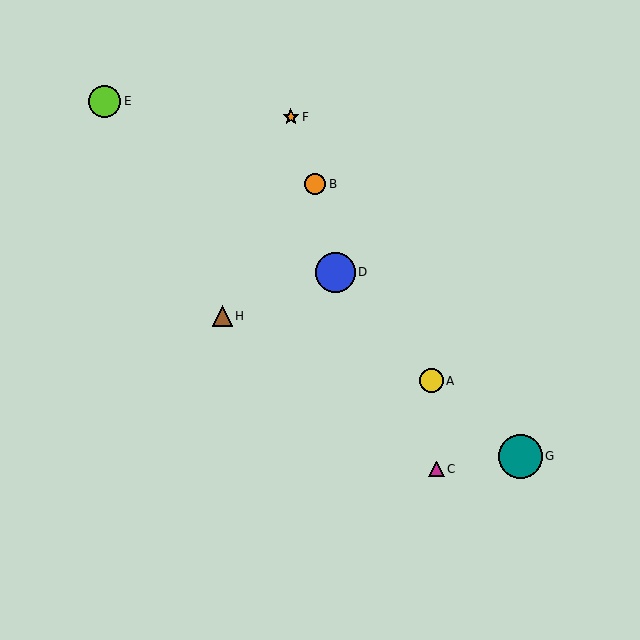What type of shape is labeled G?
Shape G is a teal circle.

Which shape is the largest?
The teal circle (labeled G) is the largest.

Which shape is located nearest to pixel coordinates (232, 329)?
The brown triangle (labeled H) at (222, 316) is nearest to that location.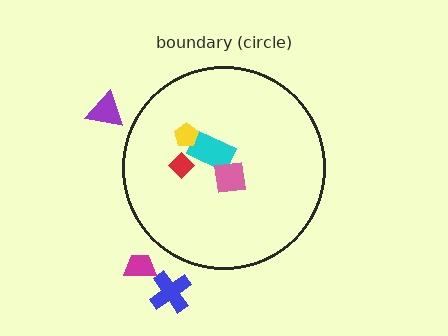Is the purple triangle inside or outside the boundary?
Outside.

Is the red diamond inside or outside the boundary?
Inside.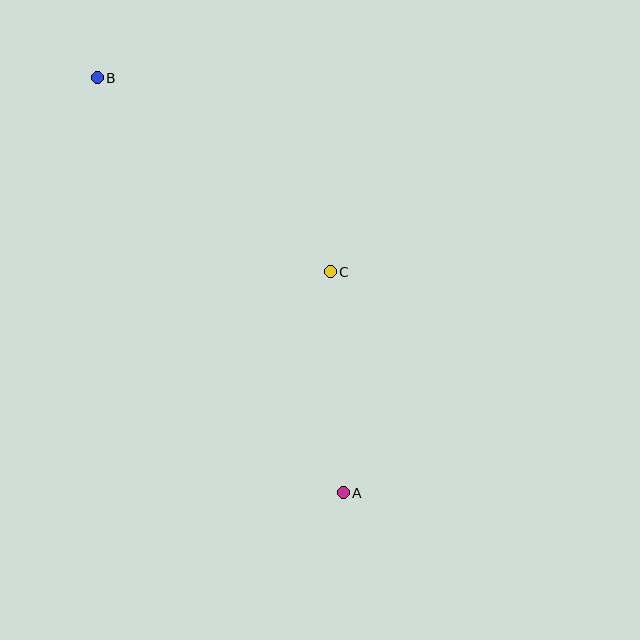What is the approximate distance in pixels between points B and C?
The distance between B and C is approximately 303 pixels.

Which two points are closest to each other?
Points A and C are closest to each other.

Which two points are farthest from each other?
Points A and B are farthest from each other.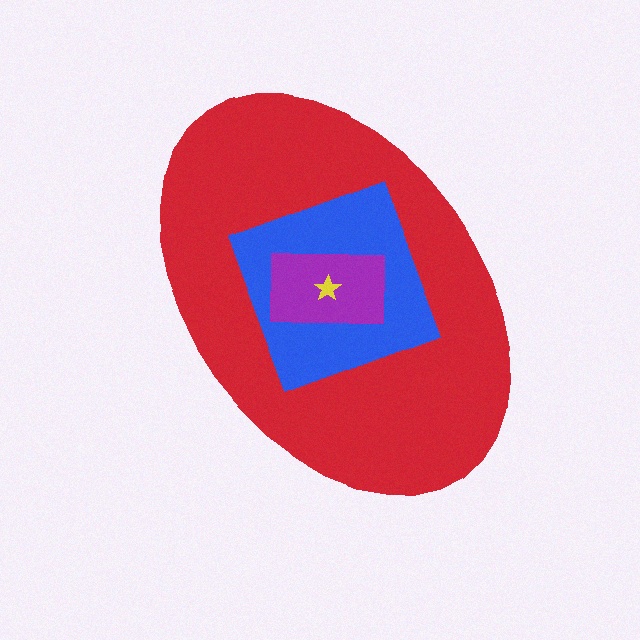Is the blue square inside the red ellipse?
Yes.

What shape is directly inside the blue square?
The purple rectangle.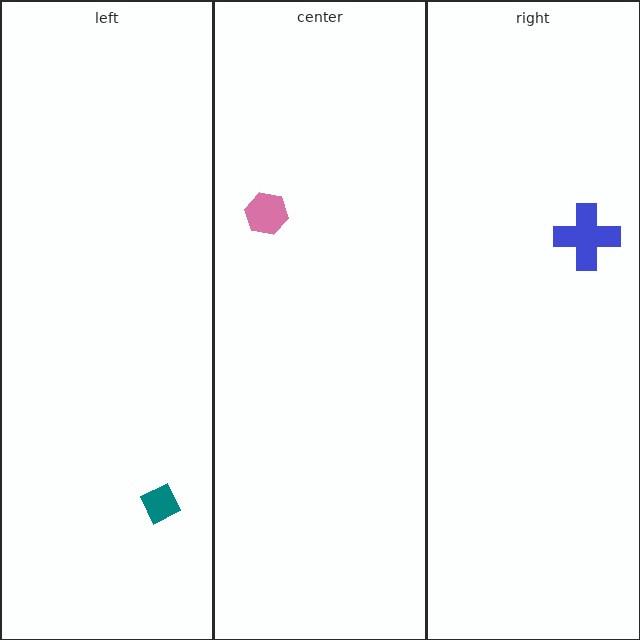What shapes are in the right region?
The blue cross.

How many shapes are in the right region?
1.